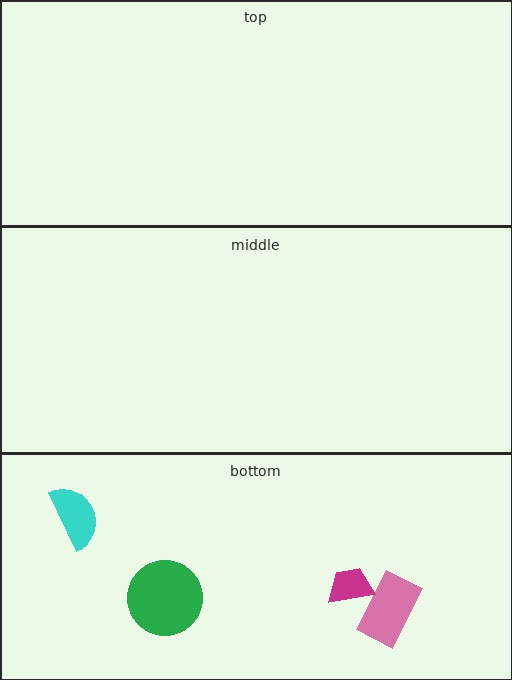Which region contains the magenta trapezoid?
The bottom region.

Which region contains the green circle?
The bottom region.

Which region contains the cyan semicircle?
The bottom region.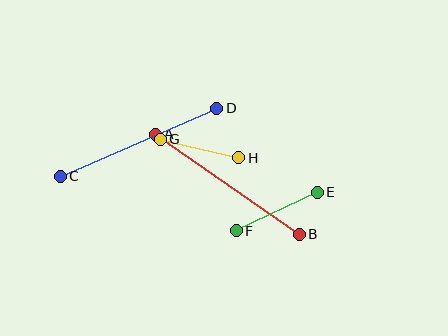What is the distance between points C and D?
The distance is approximately 171 pixels.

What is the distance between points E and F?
The distance is approximately 90 pixels.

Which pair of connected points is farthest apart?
Points A and B are farthest apart.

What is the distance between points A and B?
The distance is approximately 175 pixels.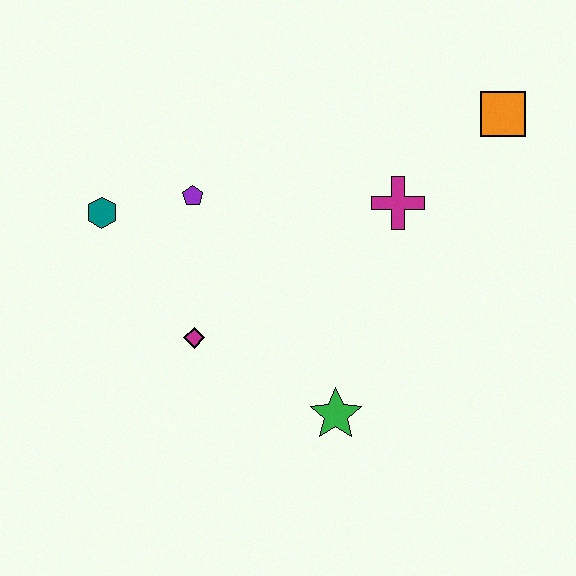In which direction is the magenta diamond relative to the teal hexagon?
The magenta diamond is below the teal hexagon.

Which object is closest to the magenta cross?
The orange square is closest to the magenta cross.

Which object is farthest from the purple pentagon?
The orange square is farthest from the purple pentagon.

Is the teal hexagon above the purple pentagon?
No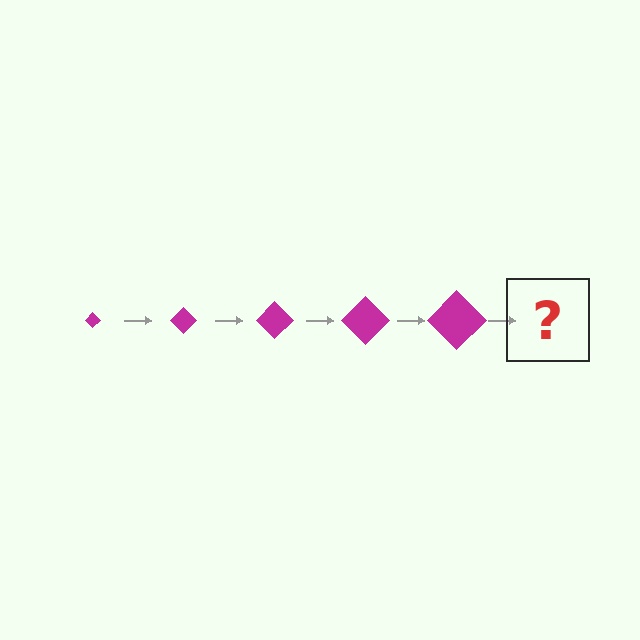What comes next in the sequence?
The next element should be a magenta diamond, larger than the previous one.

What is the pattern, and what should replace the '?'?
The pattern is that the diamond gets progressively larger each step. The '?' should be a magenta diamond, larger than the previous one.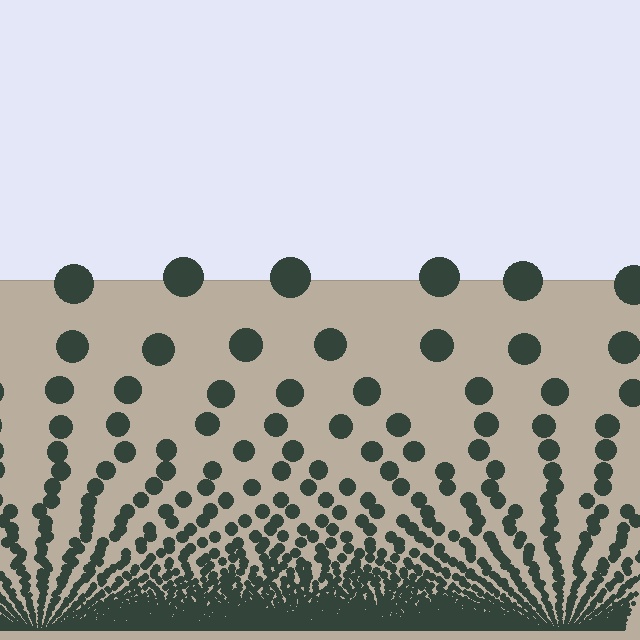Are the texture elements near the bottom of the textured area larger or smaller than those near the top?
Smaller. The gradient is inverted — elements near the bottom are smaller and denser.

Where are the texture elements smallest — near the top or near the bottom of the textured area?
Near the bottom.